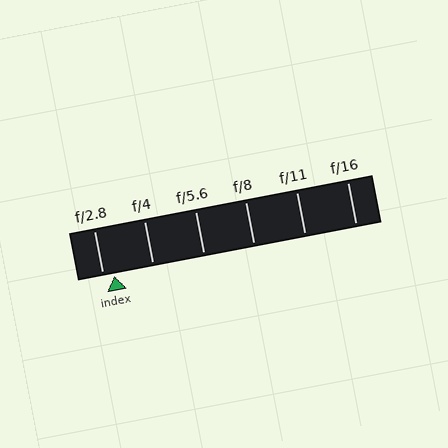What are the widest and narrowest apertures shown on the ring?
The widest aperture shown is f/2.8 and the narrowest is f/16.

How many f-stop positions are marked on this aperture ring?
There are 6 f-stop positions marked.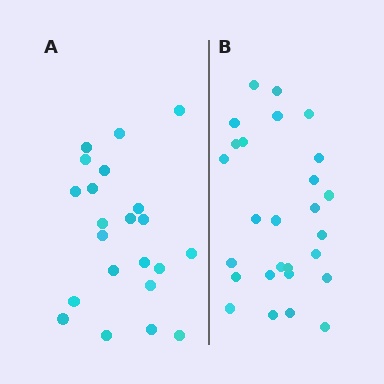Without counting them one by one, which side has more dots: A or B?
Region B (the right region) has more dots.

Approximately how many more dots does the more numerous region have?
Region B has about 5 more dots than region A.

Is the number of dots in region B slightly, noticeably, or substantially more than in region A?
Region B has only slightly more — the two regions are fairly close. The ratio is roughly 1.2 to 1.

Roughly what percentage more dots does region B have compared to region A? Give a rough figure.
About 25% more.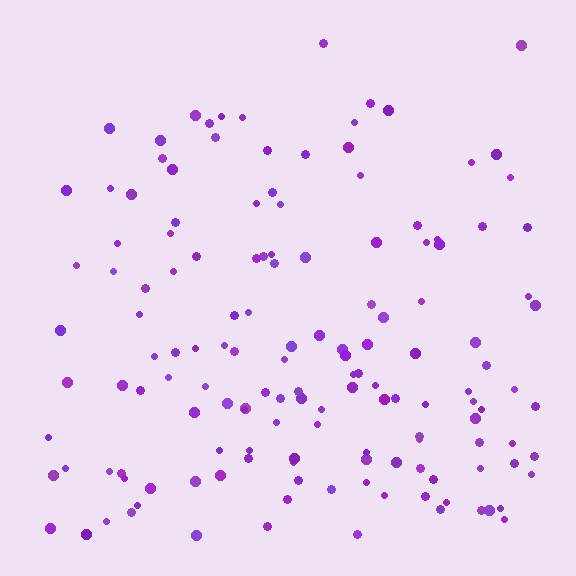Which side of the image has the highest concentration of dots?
The bottom.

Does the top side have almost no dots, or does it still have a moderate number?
Still a moderate number, just noticeably fewer than the bottom.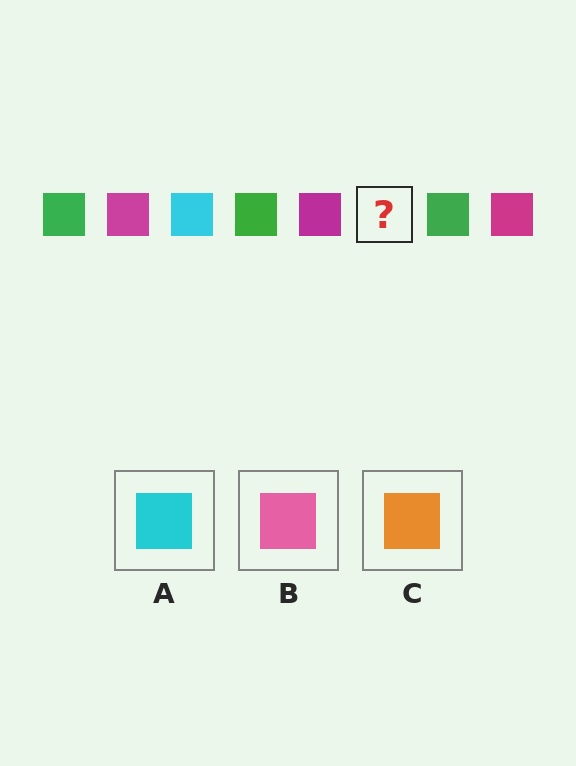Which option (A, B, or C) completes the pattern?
A.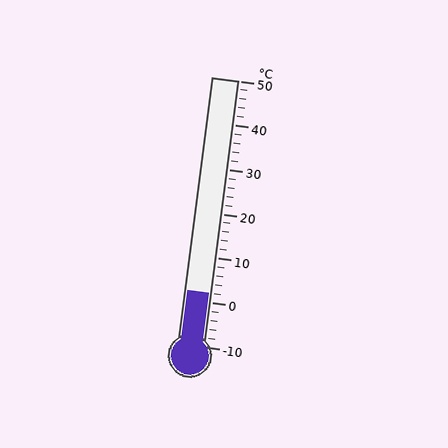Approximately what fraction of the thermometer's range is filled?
The thermometer is filled to approximately 20% of its range.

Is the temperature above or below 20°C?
The temperature is below 20°C.